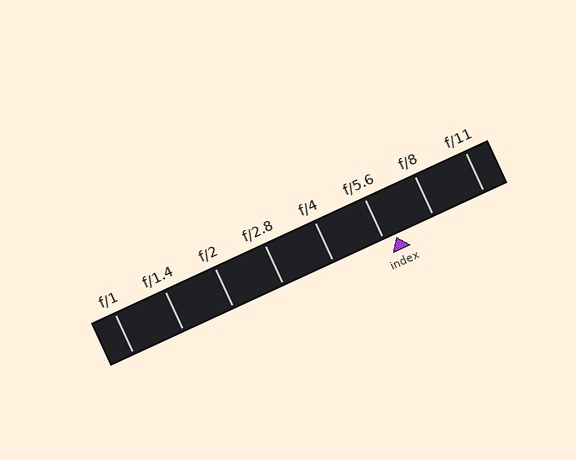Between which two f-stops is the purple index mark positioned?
The index mark is between f/5.6 and f/8.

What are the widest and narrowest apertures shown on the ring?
The widest aperture shown is f/1 and the narrowest is f/11.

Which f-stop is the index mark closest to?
The index mark is closest to f/5.6.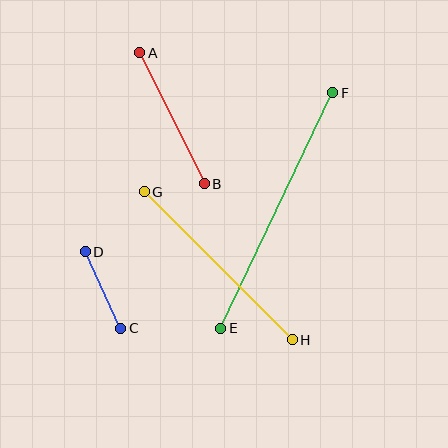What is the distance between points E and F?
The distance is approximately 261 pixels.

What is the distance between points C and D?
The distance is approximately 84 pixels.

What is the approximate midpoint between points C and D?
The midpoint is at approximately (103, 290) pixels.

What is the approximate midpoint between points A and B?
The midpoint is at approximately (172, 118) pixels.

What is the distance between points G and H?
The distance is approximately 209 pixels.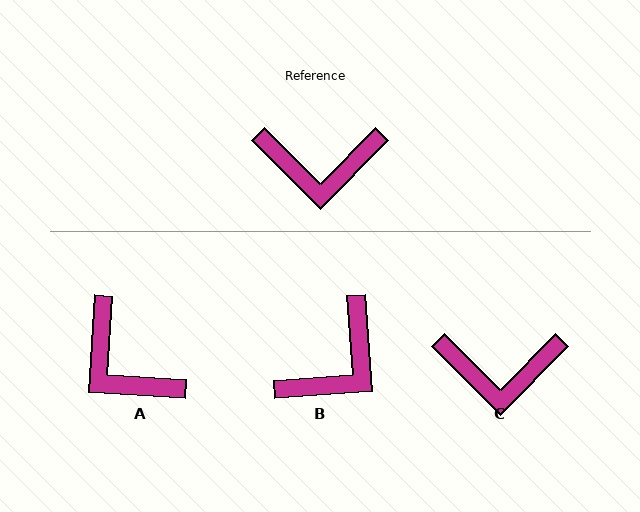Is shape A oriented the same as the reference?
No, it is off by about 49 degrees.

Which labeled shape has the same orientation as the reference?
C.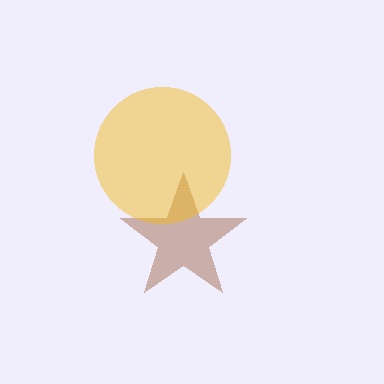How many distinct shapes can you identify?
There are 2 distinct shapes: a brown star, a yellow circle.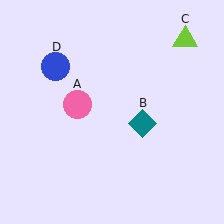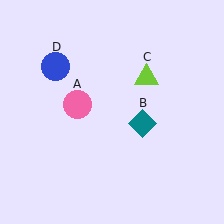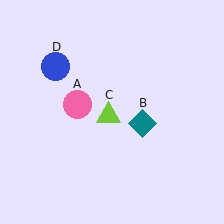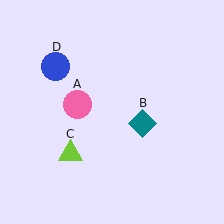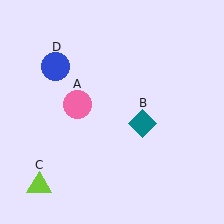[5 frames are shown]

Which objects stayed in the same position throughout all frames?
Pink circle (object A) and teal diamond (object B) and blue circle (object D) remained stationary.